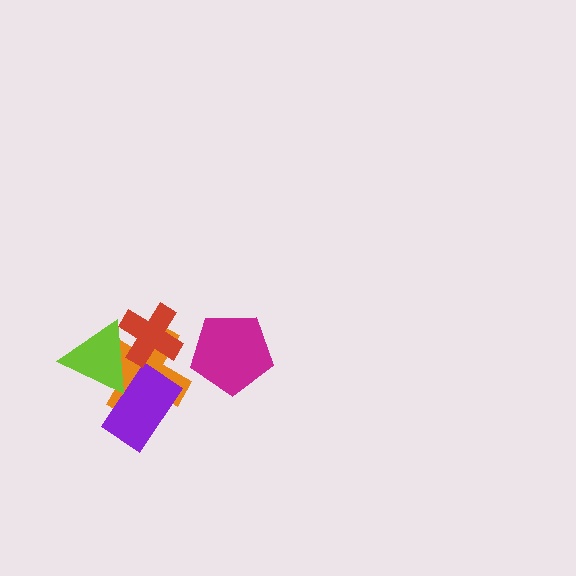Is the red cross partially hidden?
No, no other shape covers it.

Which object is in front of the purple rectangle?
The lime triangle is in front of the purple rectangle.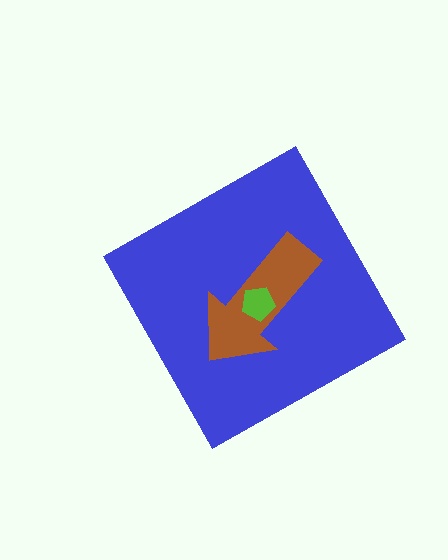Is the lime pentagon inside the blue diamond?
Yes.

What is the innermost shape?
The lime pentagon.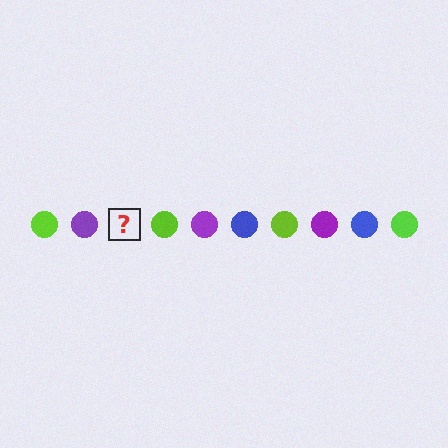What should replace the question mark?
The question mark should be replaced with a blue circle.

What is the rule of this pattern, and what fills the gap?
The rule is that the pattern cycles through lime, purple, blue circles. The gap should be filled with a blue circle.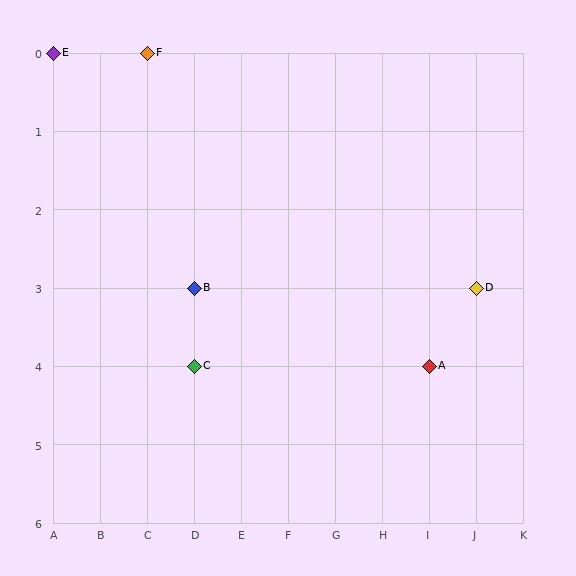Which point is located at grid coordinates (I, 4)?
Point A is at (I, 4).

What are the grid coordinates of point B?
Point B is at grid coordinates (D, 3).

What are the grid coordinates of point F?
Point F is at grid coordinates (C, 0).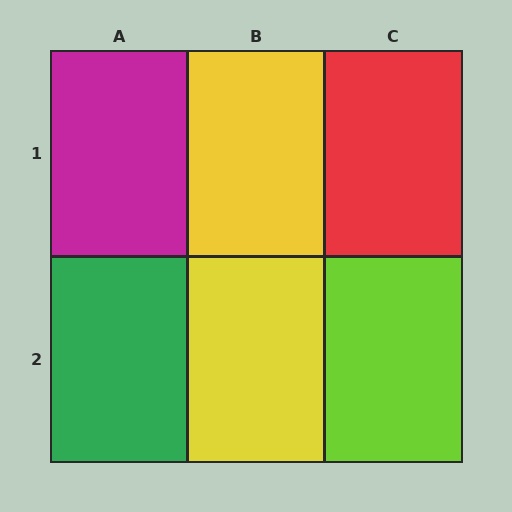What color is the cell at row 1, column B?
Yellow.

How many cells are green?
1 cell is green.